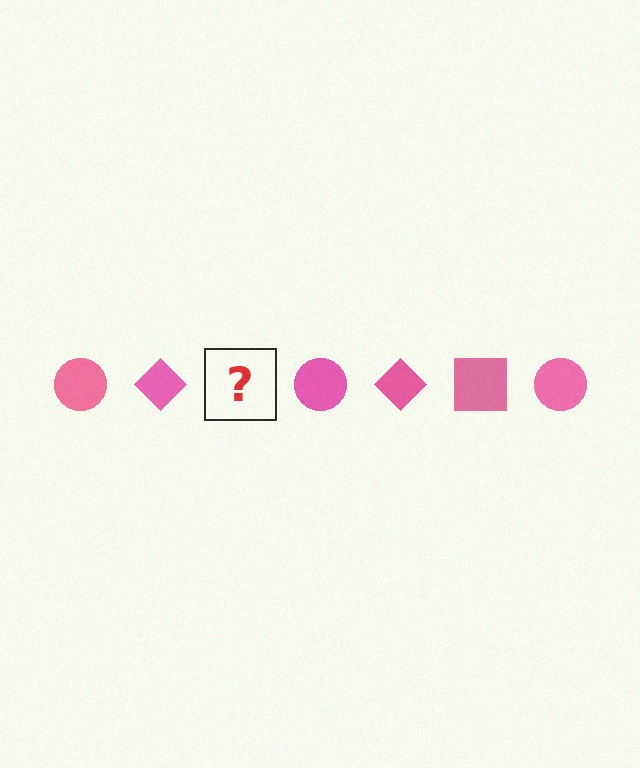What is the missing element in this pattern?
The missing element is a pink square.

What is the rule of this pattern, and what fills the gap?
The rule is that the pattern cycles through circle, diamond, square shapes in pink. The gap should be filled with a pink square.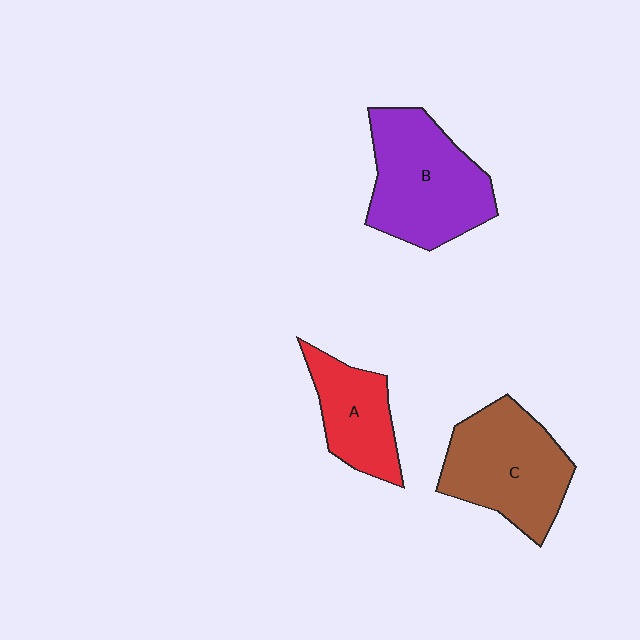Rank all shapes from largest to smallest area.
From largest to smallest: B (purple), C (brown), A (red).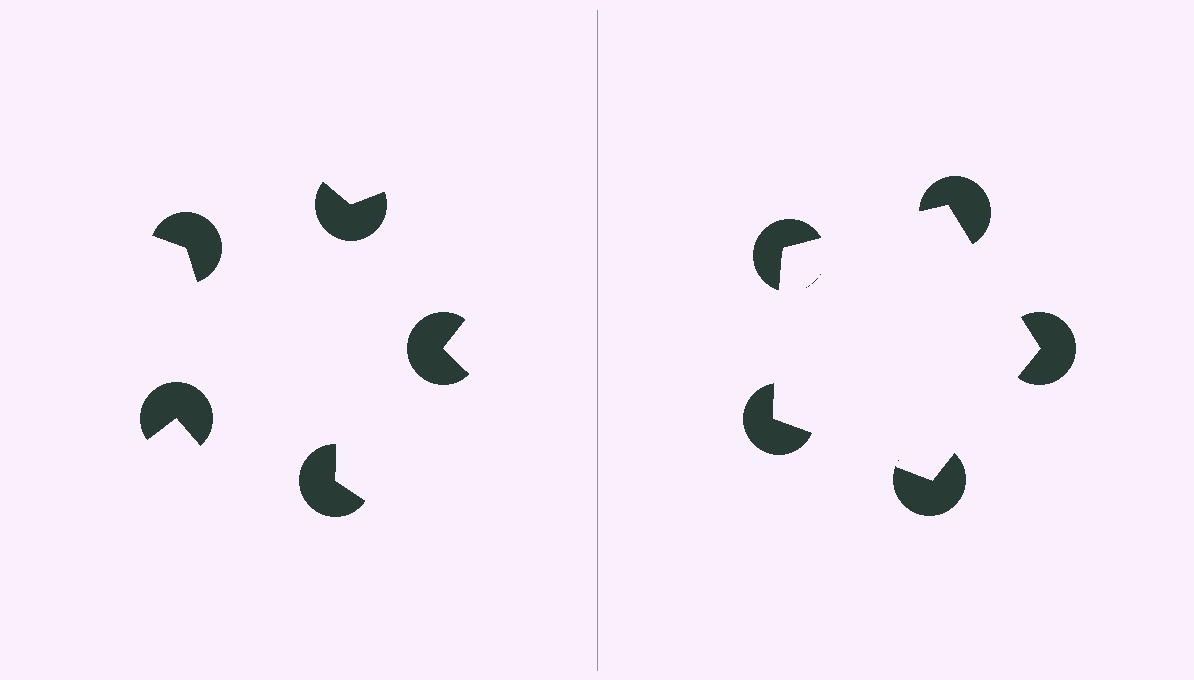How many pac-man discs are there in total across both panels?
10 — 5 on each side.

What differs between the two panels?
The pac-man discs are positioned identically on both sides; only the wedge orientations differ. On the right they align to a pentagon; on the left they are misaligned.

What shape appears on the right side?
An illusory pentagon.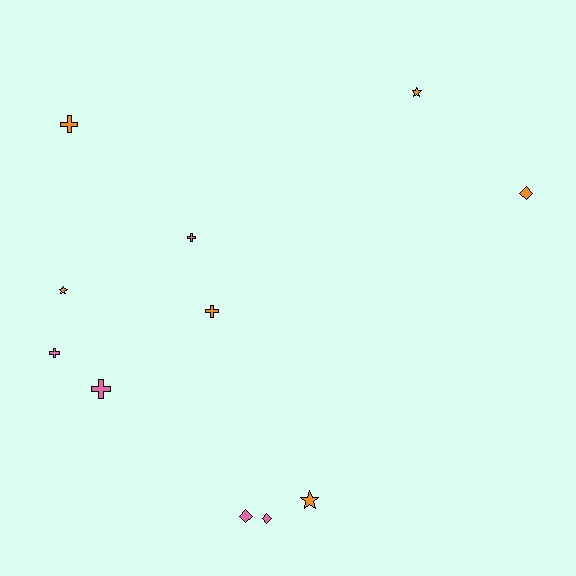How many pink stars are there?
There are no pink stars.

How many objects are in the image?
There are 11 objects.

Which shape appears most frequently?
Cross, with 5 objects.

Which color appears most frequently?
Orange, with 6 objects.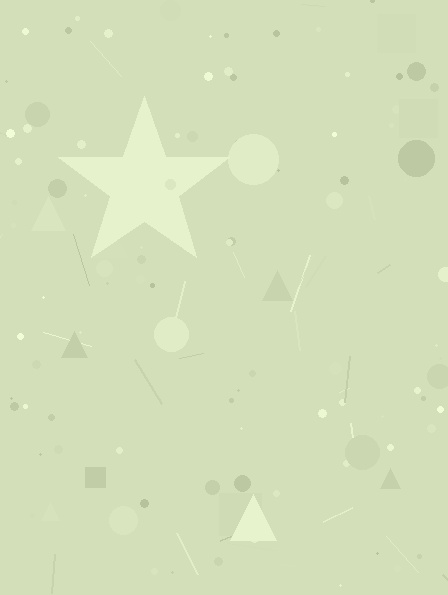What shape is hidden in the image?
A star is hidden in the image.